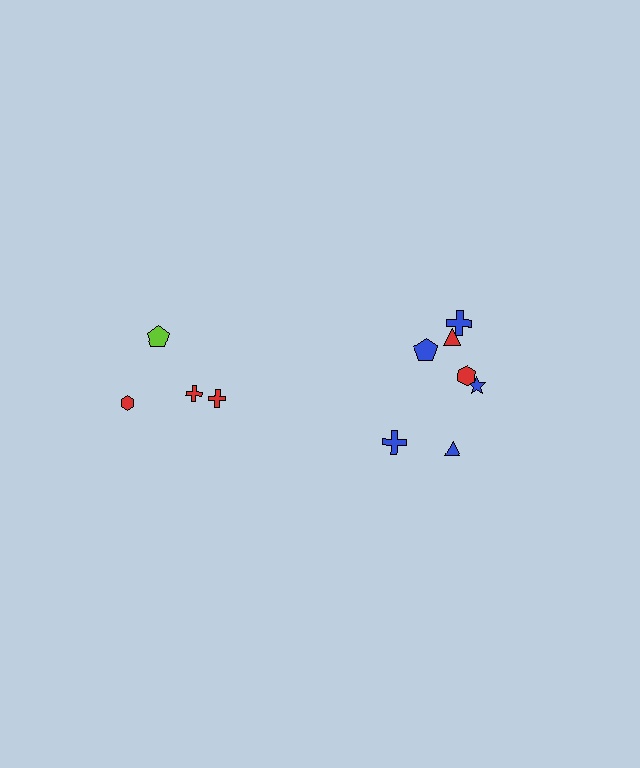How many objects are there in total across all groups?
There are 11 objects.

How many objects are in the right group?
There are 7 objects.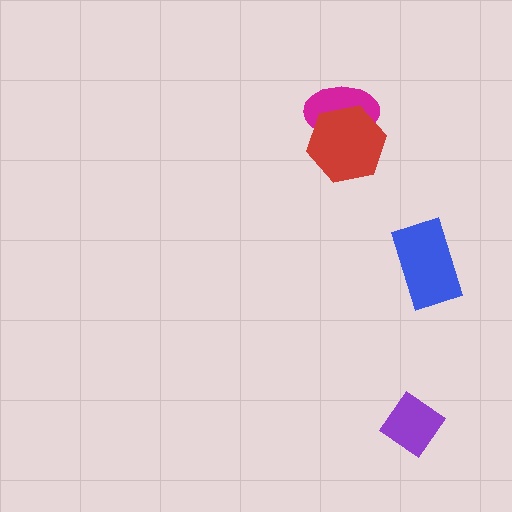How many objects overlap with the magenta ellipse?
1 object overlaps with the magenta ellipse.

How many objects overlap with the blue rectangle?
0 objects overlap with the blue rectangle.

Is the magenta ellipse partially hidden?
Yes, it is partially covered by another shape.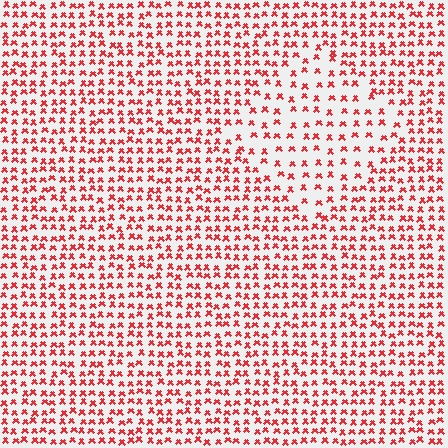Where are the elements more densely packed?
The elements are more densely packed outside the diamond boundary.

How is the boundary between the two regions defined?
The boundary is defined by a change in element density (approximately 1.8x ratio). All elements are the same color, size, and shape.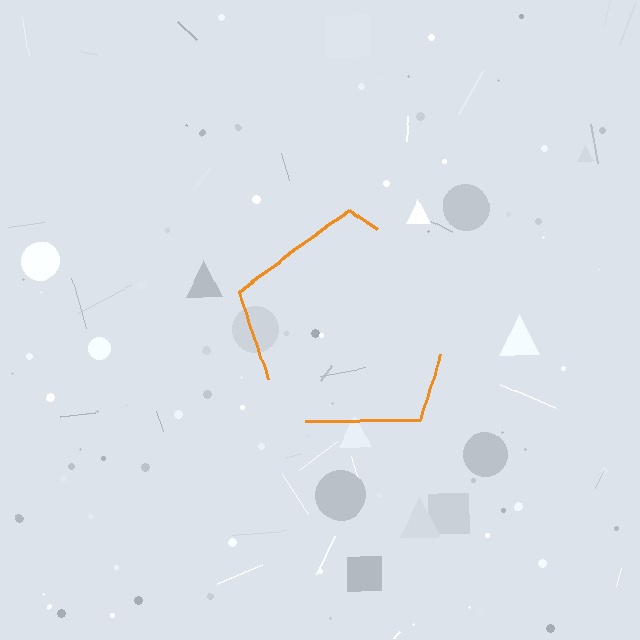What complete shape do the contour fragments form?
The contour fragments form a pentagon.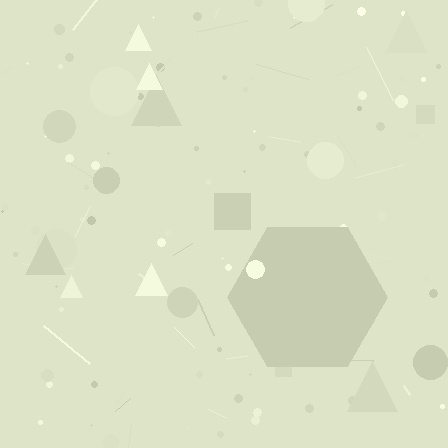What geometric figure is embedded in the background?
A hexagon is embedded in the background.